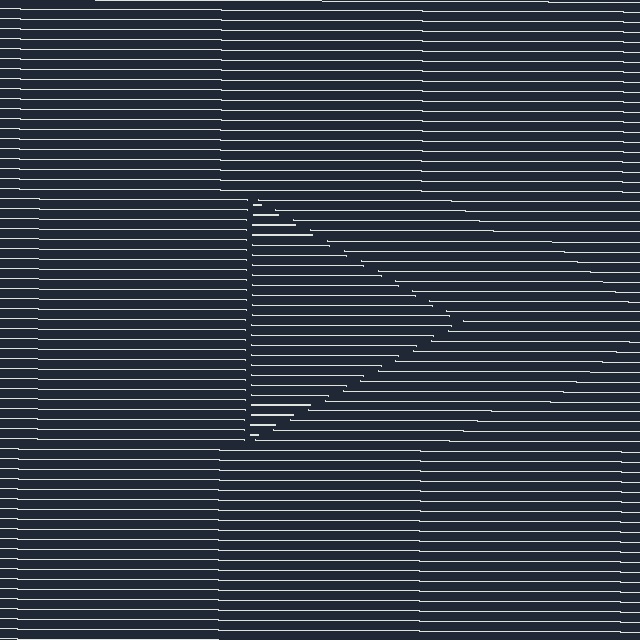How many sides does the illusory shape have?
3 sides — the line-ends trace a triangle.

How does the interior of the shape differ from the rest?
The interior of the shape contains the same grating, shifted by half a period — the contour is defined by the phase discontinuity where line-ends from the inner and outer gratings abut.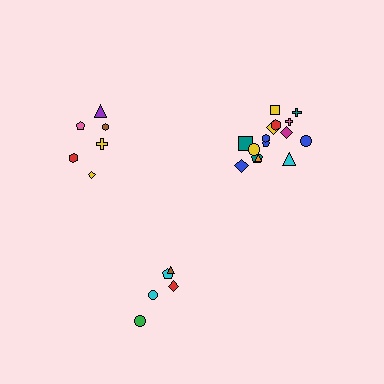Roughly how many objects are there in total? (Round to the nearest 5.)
Roughly 25 objects in total.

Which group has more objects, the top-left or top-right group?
The top-right group.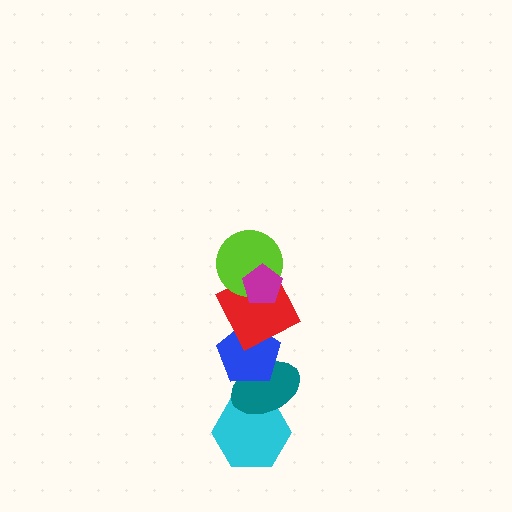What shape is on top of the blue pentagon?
The red square is on top of the blue pentagon.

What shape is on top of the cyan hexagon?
The teal ellipse is on top of the cyan hexagon.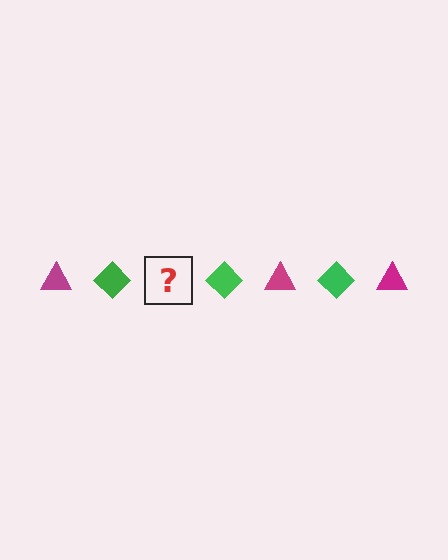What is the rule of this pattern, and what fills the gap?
The rule is that the pattern alternates between magenta triangle and green diamond. The gap should be filled with a magenta triangle.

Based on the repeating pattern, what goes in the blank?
The blank should be a magenta triangle.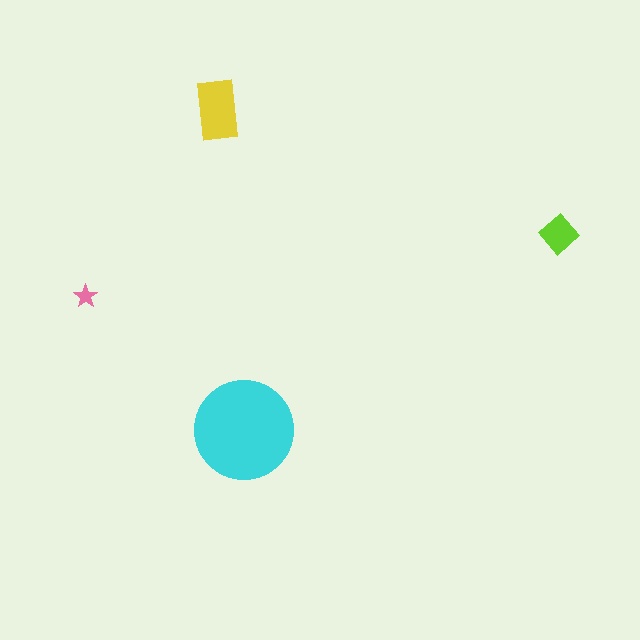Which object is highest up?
The yellow rectangle is topmost.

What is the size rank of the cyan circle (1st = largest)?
1st.